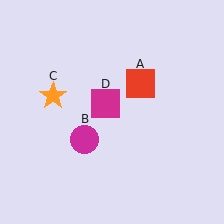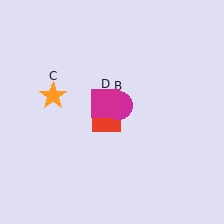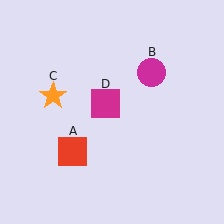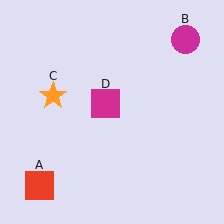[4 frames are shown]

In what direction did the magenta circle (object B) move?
The magenta circle (object B) moved up and to the right.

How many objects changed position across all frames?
2 objects changed position: red square (object A), magenta circle (object B).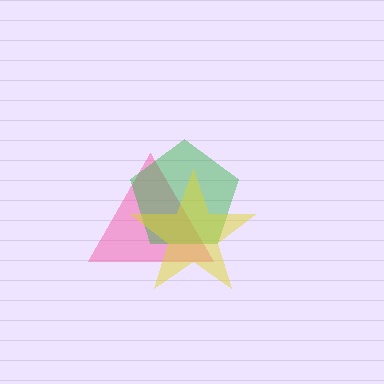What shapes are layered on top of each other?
The layered shapes are: a pink triangle, a green pentagon, a yellow star.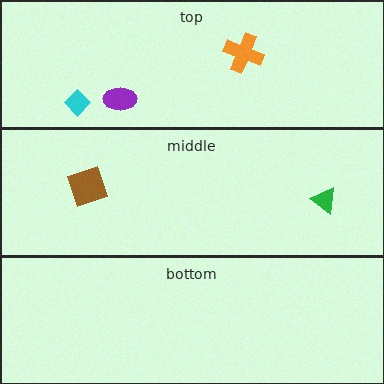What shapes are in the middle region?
The green triangle, the brown square.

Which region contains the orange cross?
The top region.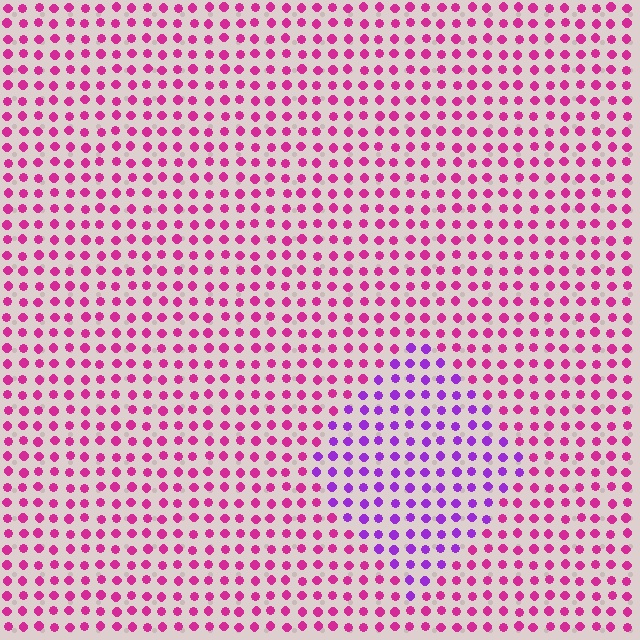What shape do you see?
I see a diamond.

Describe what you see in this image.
The image is filled with small magenta elements in a uniform arrangement. A diamond-shaped region is visible where the elements are tinted to a slightly different hue, forming a subtle color boundary.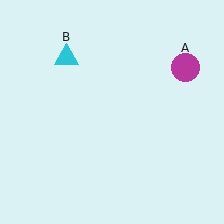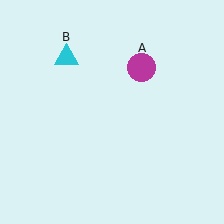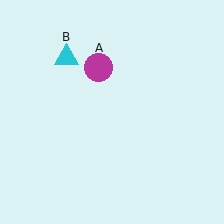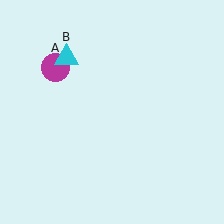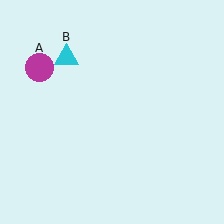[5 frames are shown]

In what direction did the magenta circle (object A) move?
The magenta circle (object A) moved left.